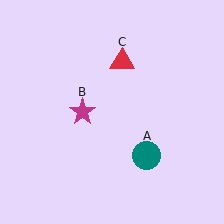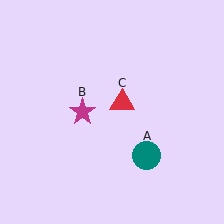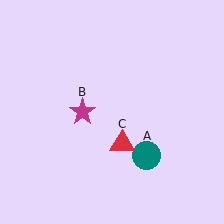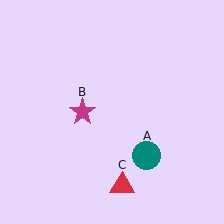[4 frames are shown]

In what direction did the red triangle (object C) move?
The red triangle (object C) moved down.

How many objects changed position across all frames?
1 object changed position: red triangle (object C).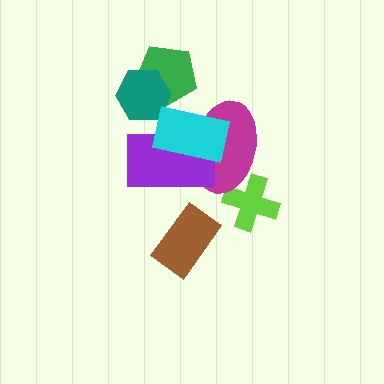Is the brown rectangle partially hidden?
No, no other shape covers it.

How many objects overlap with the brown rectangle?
0 objects overlap with the brown rectangle.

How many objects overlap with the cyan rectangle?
2 objects overlap with the cyan rectangle.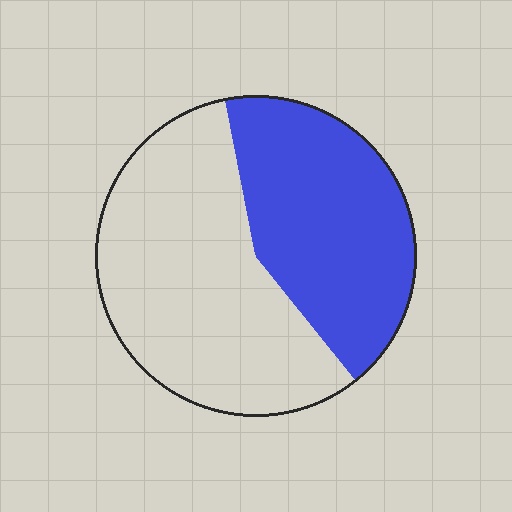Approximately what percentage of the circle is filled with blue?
Approximately 45%.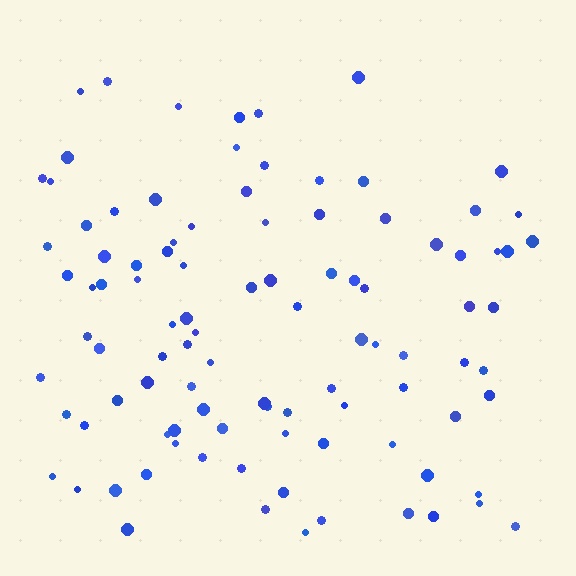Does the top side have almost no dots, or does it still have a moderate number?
Still a moderate number, just noticeably fewer than the bottom.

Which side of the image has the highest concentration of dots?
The bottom.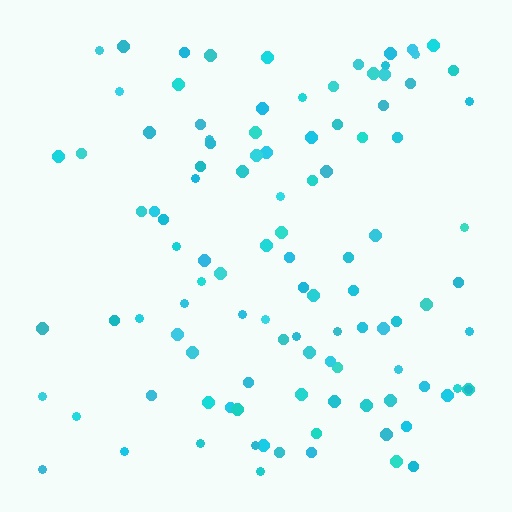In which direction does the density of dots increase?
From left to right, with the right side densest.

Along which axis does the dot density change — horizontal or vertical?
Horizontal.